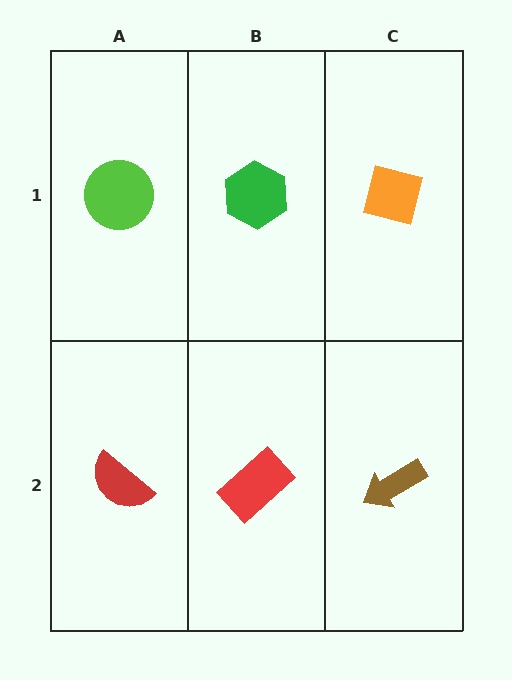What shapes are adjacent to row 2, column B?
A green hexagon (row 1, column B), a red semicircle (row 2, column A), a brown arrow (row 2, column C).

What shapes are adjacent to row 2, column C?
An orange square (row 1, column C), a red rectangle (row 2, column B).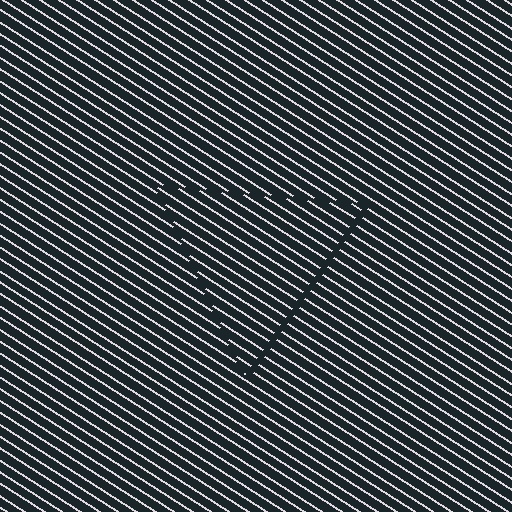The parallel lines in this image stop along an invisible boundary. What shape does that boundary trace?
An illusory triangle. The interior of the shape contains the same grating, shifted by half a period — the contour is defined by the phase discontinuity where line-ends from the inner and outer gratings abut.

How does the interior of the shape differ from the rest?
The interior of the shape contains the same grating, shifted by half a period — the contour is defined by the phase discontinuity where line-ends from the inner and outer gratings abut.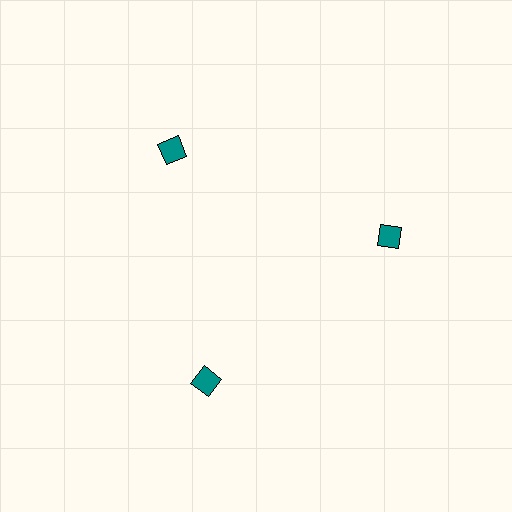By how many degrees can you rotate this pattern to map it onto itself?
The pattern maps onto itself every 120 degrees of rotation.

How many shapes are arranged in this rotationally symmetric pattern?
There are 3 shapes, arranged in 3 groups of 1.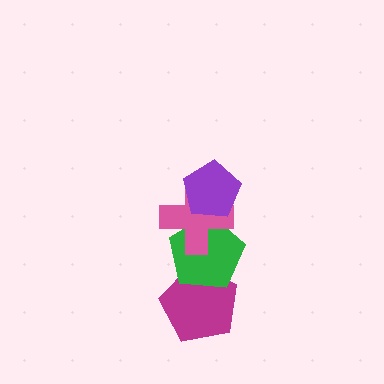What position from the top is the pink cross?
The pink cross is 2nd from the top.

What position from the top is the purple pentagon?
The purple pentagon is 1st from the top.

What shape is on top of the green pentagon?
The pink cross is on top of the green pentagon.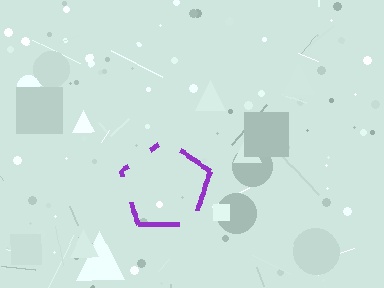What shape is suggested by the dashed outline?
The dashed outline suggests a pentagon.